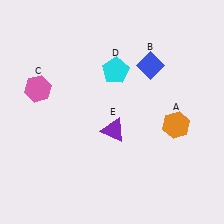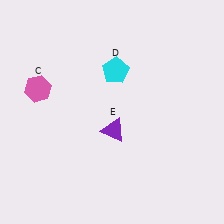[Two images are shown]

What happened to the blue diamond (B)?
The blue diamond (B) was removed in Image 2. It was in the top-right area of Image 1.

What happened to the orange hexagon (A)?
The orange hexagon (A) was removed in Image 2. It was in the bottom-right area of Image 1.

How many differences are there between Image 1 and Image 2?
There are 2 differences between the two images.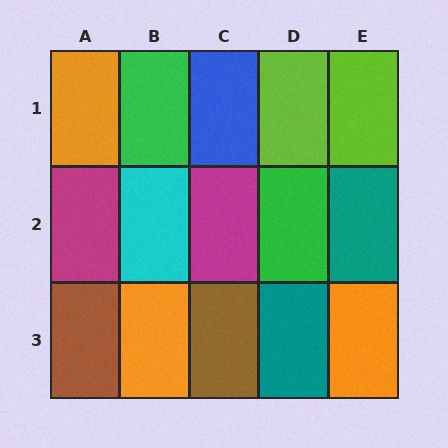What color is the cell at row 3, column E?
Orange.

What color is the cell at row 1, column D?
Lime.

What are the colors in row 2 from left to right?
Magenta, cyan, magenta, green, teal.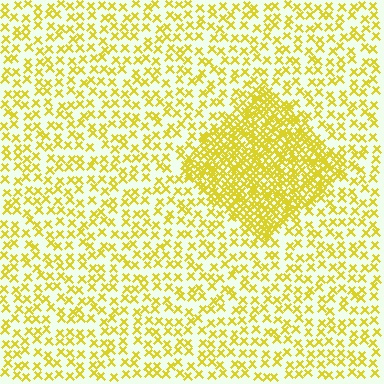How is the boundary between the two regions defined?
The boundary is defined by a change in element density (approximately 2.6x ratio). All elements are the same color, size, and shape.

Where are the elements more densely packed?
The elements are more densely packed inside the diamond boundary.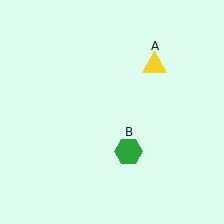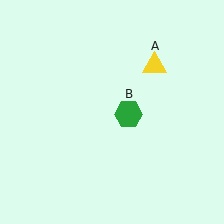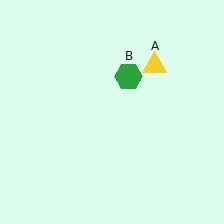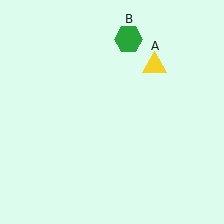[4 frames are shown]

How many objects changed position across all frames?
1 object changed position: green hexagon (object B).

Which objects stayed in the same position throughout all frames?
Yellow triangle (object A) remained stationary.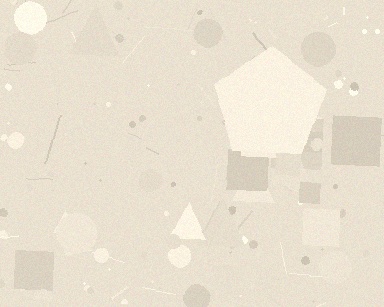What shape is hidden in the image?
A pentagon is hidden in the image.